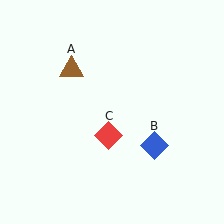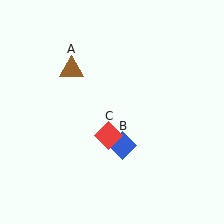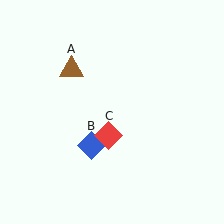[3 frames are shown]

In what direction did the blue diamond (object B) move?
The blue diamond (object B) moved left.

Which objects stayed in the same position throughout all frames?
Brown triangle (object A) and red diamond (object C) remained stationary.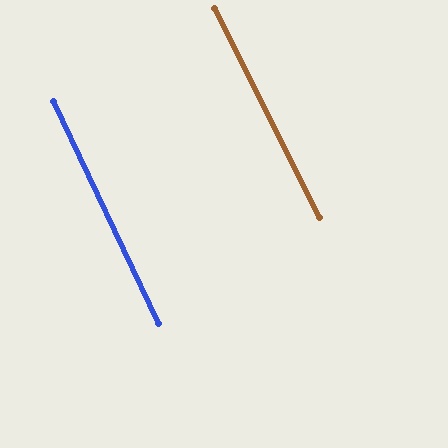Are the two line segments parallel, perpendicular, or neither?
Parallel — their directions differ by only 1.2°.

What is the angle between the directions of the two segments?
Approximately 1 degree.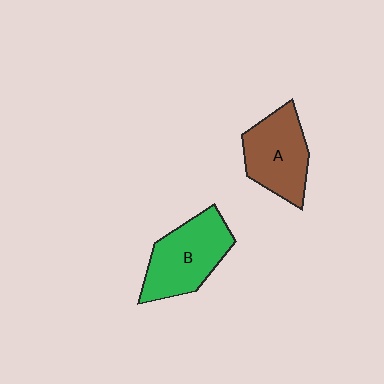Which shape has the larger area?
Shape B (green).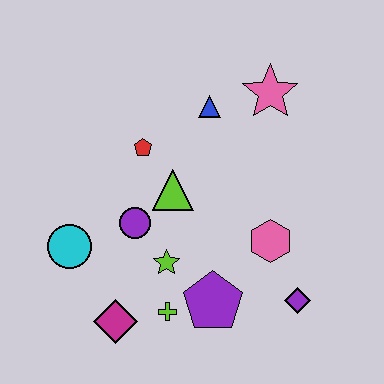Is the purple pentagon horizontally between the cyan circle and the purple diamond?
Yes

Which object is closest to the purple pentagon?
The lime cross is closest to the purple pentagon.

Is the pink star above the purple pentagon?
Yes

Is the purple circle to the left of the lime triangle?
Yes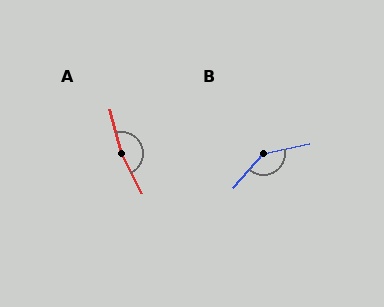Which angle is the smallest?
B, at approximately 143 degrees.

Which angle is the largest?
A, at approximately 167 degrees.